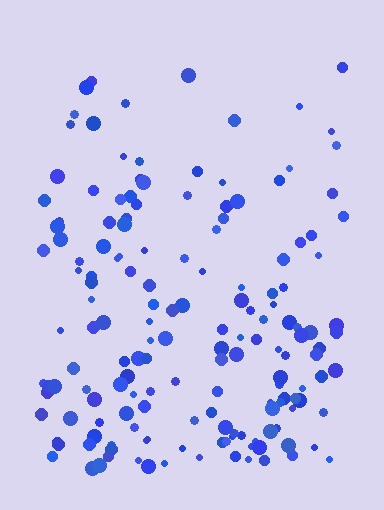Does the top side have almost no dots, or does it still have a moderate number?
Still a moderate number, just noticeably fewer than the bottom.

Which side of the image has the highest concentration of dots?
The bottom.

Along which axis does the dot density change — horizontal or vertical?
Vertical.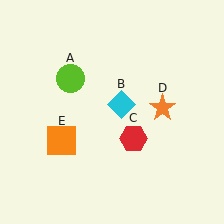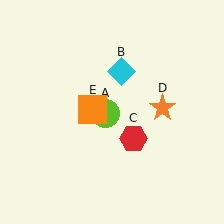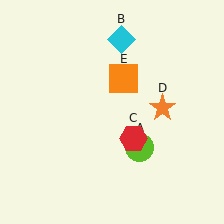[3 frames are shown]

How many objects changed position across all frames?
3 objects changed position: lime circle (object A), cyan diamond (object B), orange square (object E).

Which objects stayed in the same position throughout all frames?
Red hexagon (object C) and orange star (object D) remained stationary.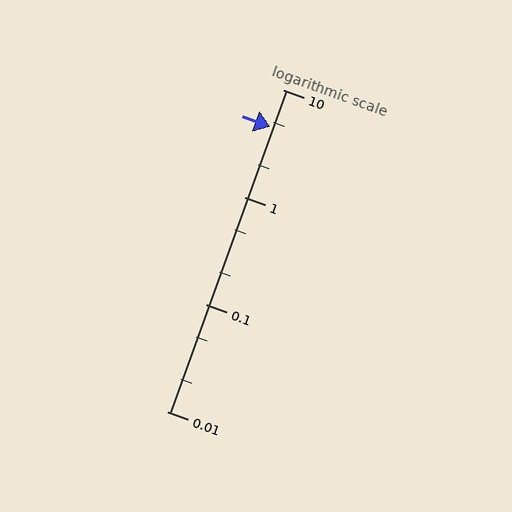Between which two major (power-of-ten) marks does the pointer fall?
The pointer is between 1 and 10.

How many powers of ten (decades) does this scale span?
The scale spans 3 decades, from 0.01 to 10.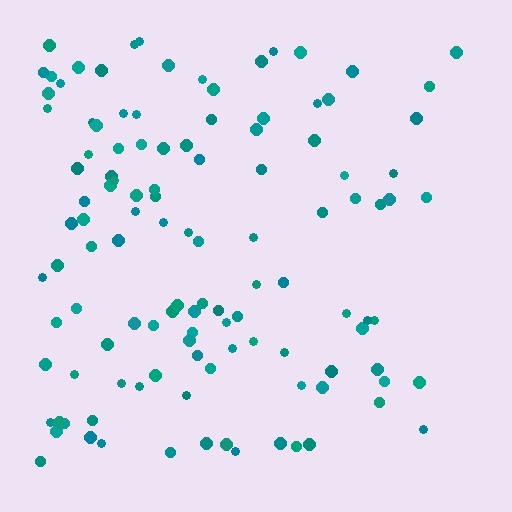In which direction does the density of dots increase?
From right to left, with the left side densest.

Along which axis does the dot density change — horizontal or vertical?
Horizontal.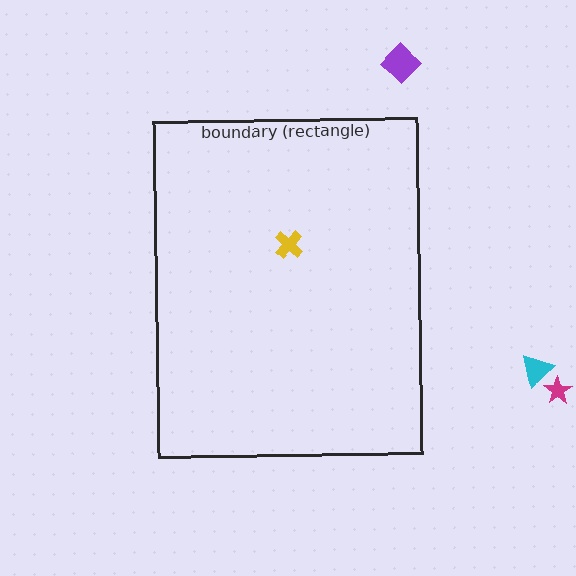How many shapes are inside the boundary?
1 inside, 3 outside.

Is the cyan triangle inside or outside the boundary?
Outside.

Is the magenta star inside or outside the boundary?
Outside.